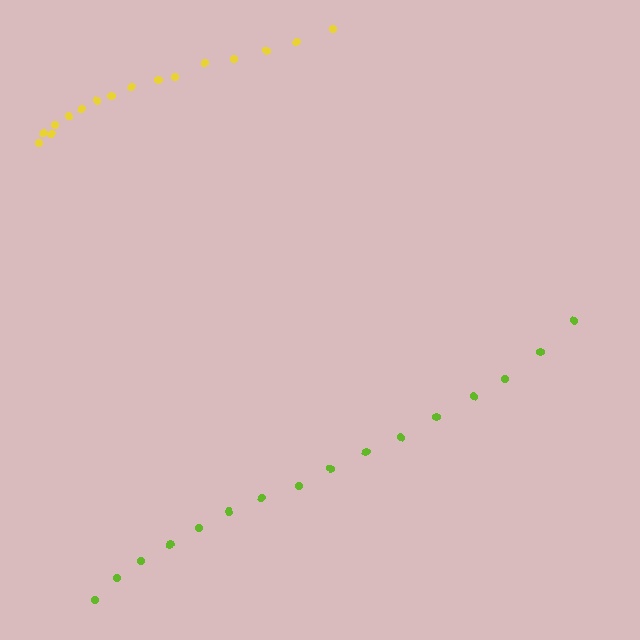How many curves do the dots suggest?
There are 2 distinct paths.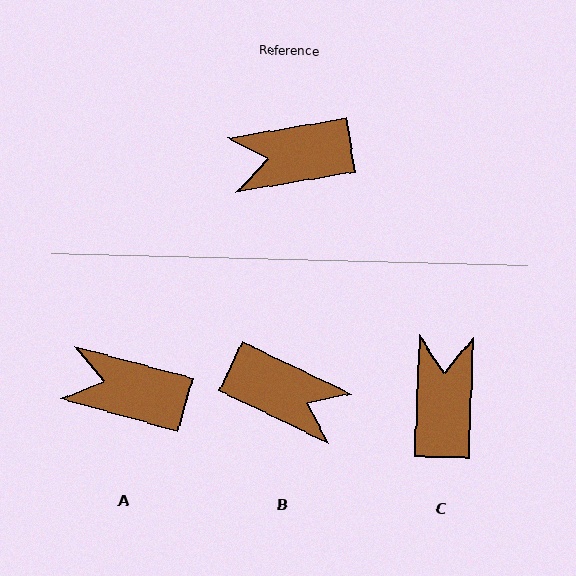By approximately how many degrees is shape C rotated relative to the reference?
Approximately 102 degrees clockwise.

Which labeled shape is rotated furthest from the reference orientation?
B, about 145 degrees away.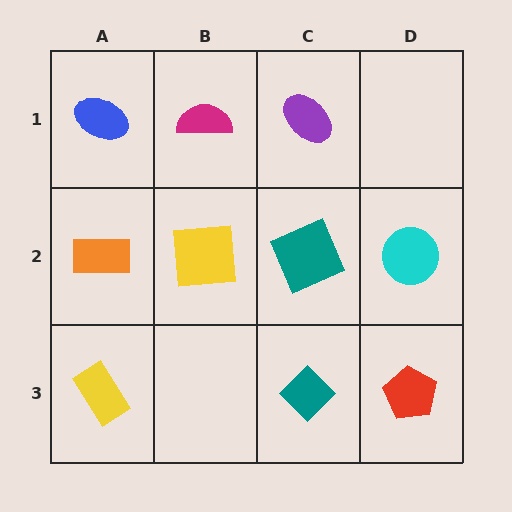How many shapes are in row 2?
4 shapes.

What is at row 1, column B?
A magenta semicircle.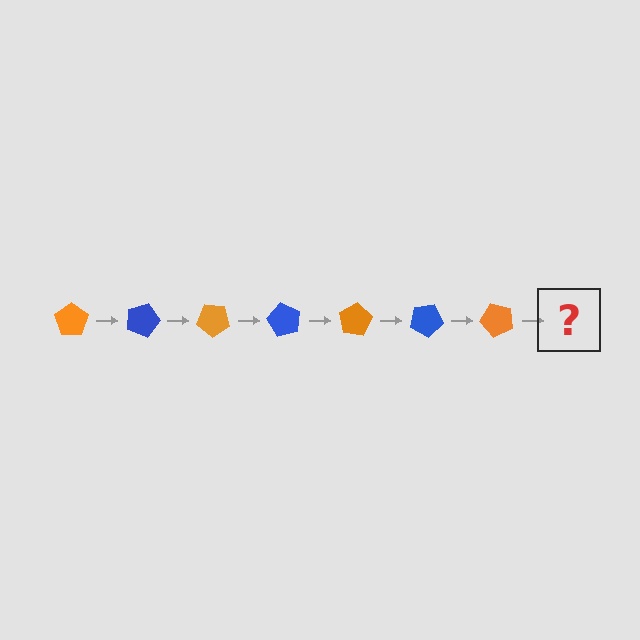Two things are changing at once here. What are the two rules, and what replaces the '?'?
The two rules are that it rotates 20 degrees each step and the color cycles through orange and blue. The '?' should be a blue pentagon, rotated 140 degrees from the start.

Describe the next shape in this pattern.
It should be a blue pentagon, rotated 140 degrees from the start.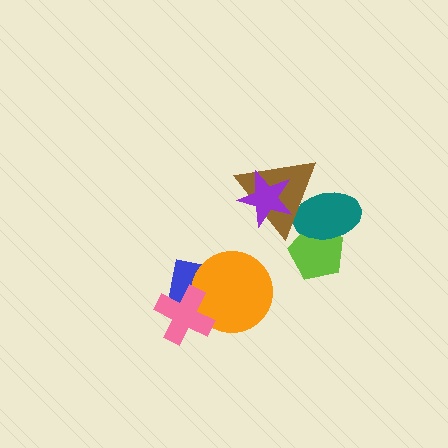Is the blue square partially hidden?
Yes, it is partially covered by another shape.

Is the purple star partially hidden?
No, no other shape covers it.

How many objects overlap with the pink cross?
2 objects overlap with the pink cross.